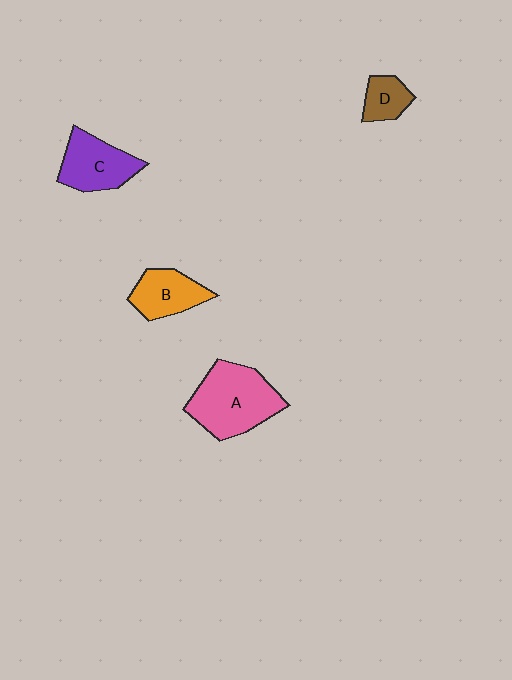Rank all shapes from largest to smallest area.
From largest to smallest: A (pink), C (purple), B (orange), D (brown).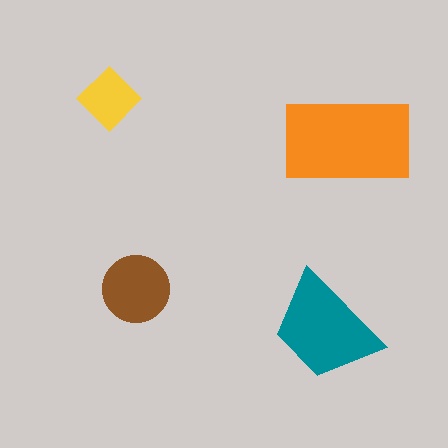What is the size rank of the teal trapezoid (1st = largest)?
2nd.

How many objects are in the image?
There are 4 objects in the image.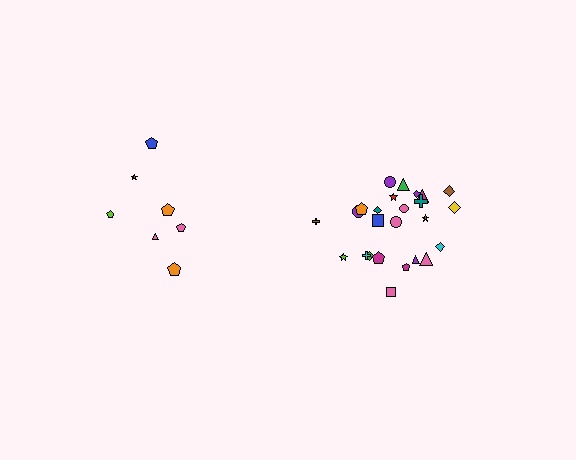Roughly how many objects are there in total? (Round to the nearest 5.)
Roughly 30 objects in total.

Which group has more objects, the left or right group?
The right group.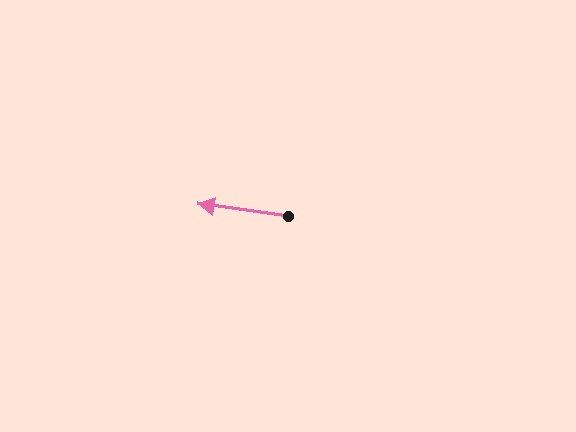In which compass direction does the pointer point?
West.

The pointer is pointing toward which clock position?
Roughly 9 o'clock.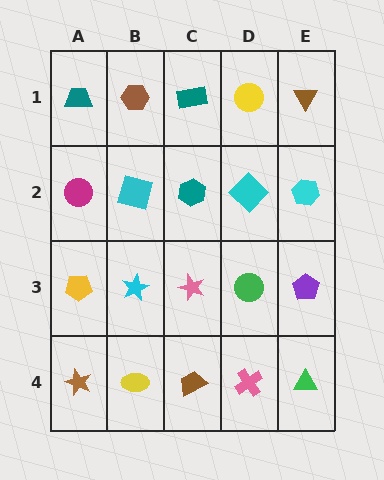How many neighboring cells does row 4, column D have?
3.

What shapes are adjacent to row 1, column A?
A magenta circle (row 2, column A), a brown hexagon (row 1, column B).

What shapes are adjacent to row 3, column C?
A teal hexagon (row 2, column C), a brown trapezoid (row 4, column C), a cyan star (row 3, column B), a green circle (row 3, column D).